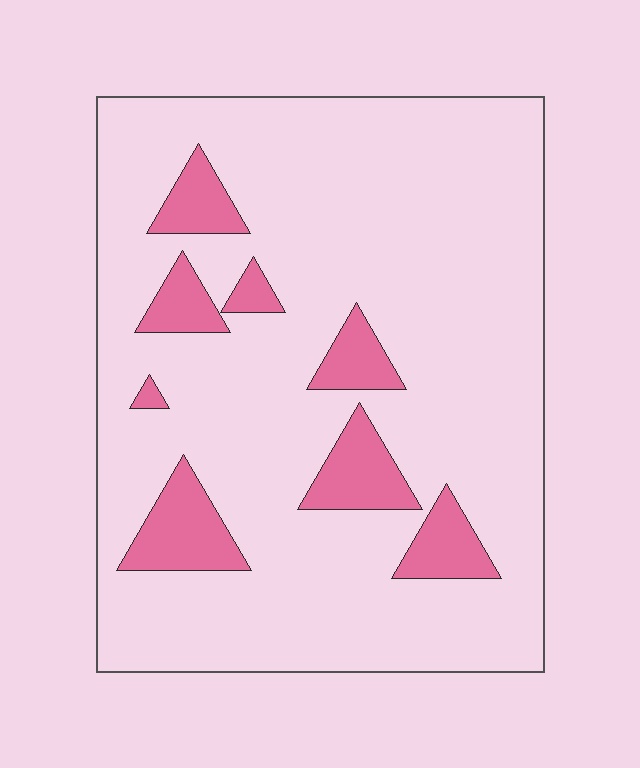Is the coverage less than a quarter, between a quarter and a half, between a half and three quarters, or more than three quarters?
Less than a quarter.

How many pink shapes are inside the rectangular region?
8.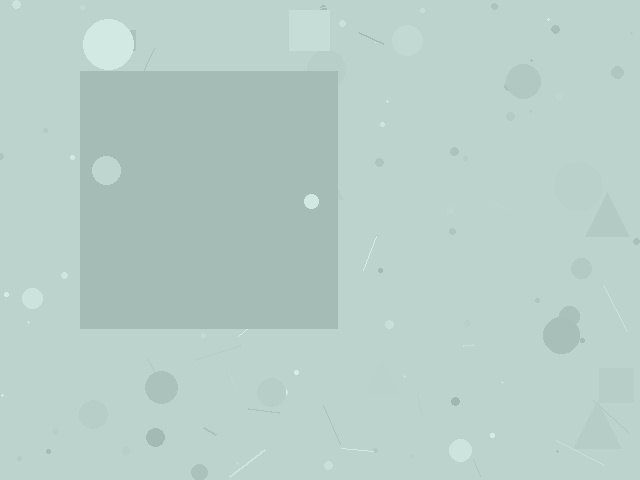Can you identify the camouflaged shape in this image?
The camouflaged shape is a square.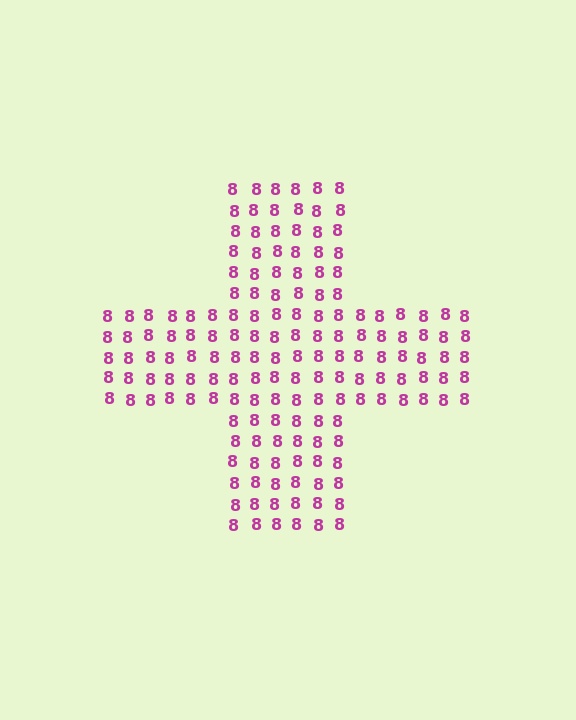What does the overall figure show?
The overall figure shows a cross.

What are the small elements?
The small elements are digit 8's.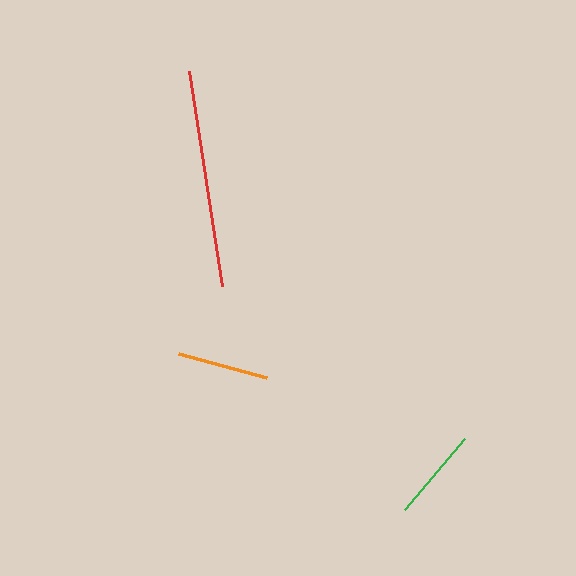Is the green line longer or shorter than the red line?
The red line is longer than the green line.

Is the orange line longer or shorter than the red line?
The red line is longer than the orange line.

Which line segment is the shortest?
The orange line is the shortest at approximately 92 pixels.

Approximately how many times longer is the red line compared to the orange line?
The red line is approximately 2.4 times the length of the orange line.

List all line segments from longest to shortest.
From longest to shortest: red, green, orange.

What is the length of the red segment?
The red segment is approximately 218 pixels long.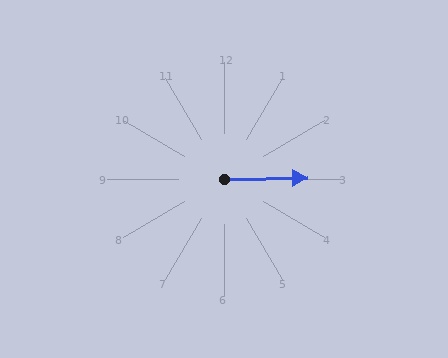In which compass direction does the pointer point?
East.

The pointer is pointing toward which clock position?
Roughly 3 o'clock.